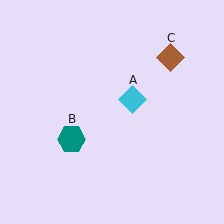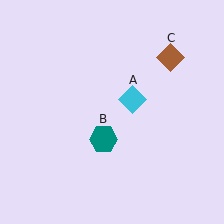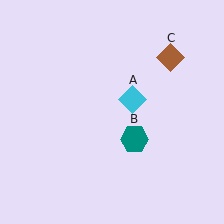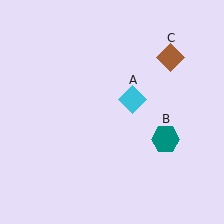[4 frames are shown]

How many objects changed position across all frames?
1 object changed position: teal hexagon (object B).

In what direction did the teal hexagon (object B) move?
The teal hexagon (object B) moved right.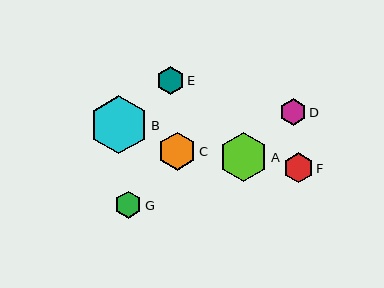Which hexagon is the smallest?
Hexagon D is the smallest with a size of approximately 26 pixels.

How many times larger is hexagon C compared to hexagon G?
Hexagon C is approximately 1.4 times the size of hexagon G.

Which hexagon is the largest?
Hexagon B is the largest with a size of approximately 58 pixels.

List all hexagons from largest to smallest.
From largest to smallest: B, A, C, F, E, G, D.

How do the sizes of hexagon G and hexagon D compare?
Hexagon G and hexagon D are approximately the same size.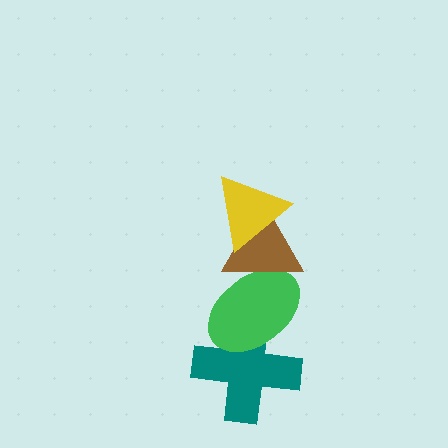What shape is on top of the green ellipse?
The brown triangle is on top of the green ellipse.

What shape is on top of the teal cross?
The green ellipse is on top of the teal cross.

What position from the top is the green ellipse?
The green ellipse is 3rd from the top.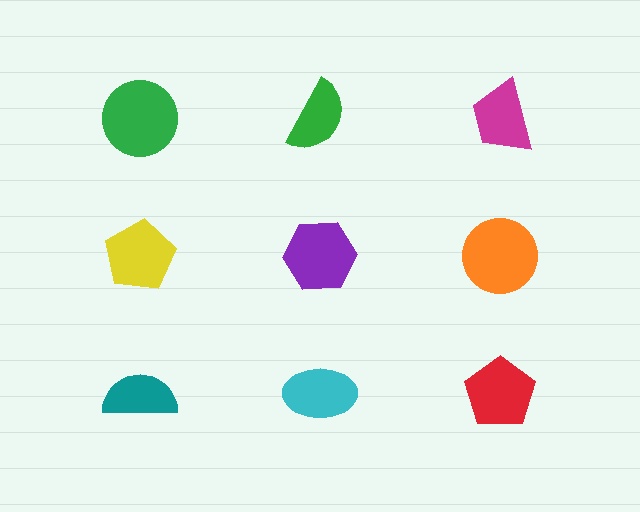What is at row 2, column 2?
A purple hexagon.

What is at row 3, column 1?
A teal semicircle.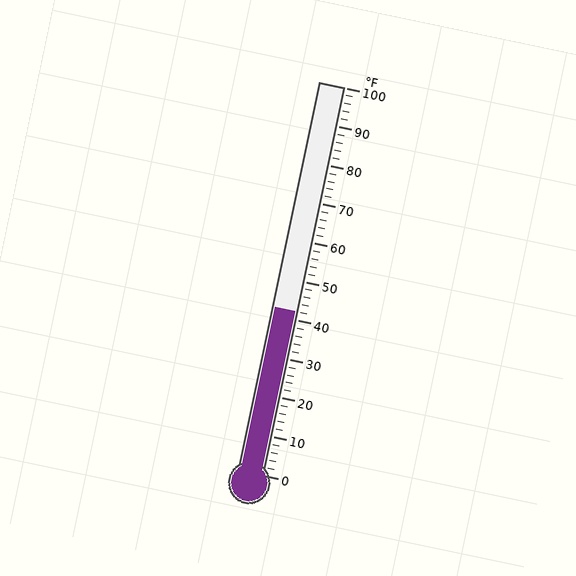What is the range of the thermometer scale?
The thermometer scale ranges from 0°F to 100°F.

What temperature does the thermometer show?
The thermometer shows approximately 42°F.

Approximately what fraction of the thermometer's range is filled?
The thermometer is filled to approximately 40% of its range.